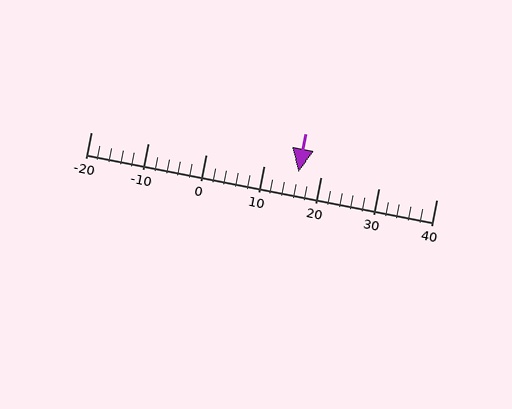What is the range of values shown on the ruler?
The ruler shows values from -20 to 40.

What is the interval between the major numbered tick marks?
The major tick marks are spaced 10 units apart.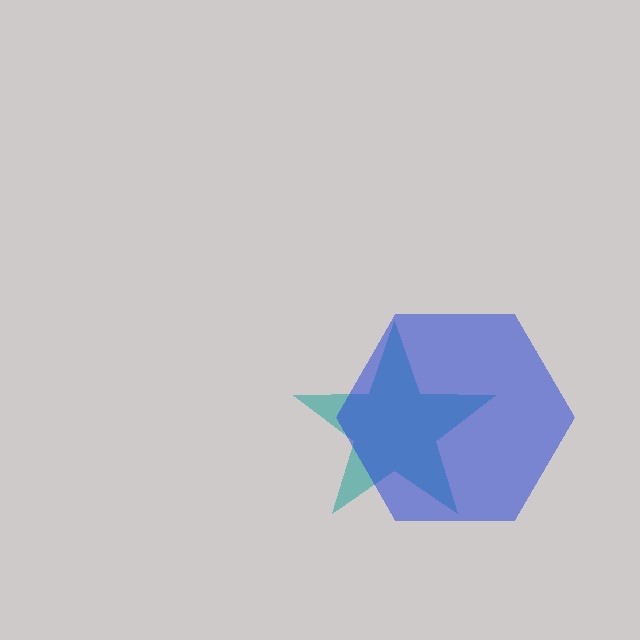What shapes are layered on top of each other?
The layered shapes are: a teal star, a blue hexagon.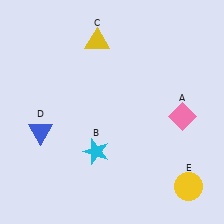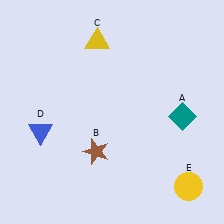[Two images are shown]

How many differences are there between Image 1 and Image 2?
There are 2 differences between the two images.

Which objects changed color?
A changed from pink to teal. B changed from cyan to brown.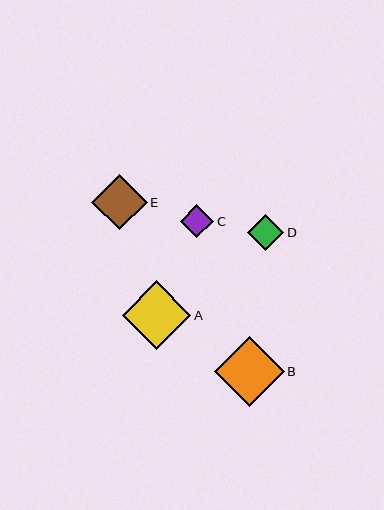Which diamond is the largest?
Diamond B is the largest with a size of approximately 70 pixels.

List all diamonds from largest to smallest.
From largest to smallest: B, A, E, D, C.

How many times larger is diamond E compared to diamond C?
Diamond E is approximately 1.7 times the size of diamond C.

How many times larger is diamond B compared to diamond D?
Diamond B is approximately 1.9 times the size of diamond D.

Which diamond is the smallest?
Diamond C is the smallest with a size of approximately 34 pixels.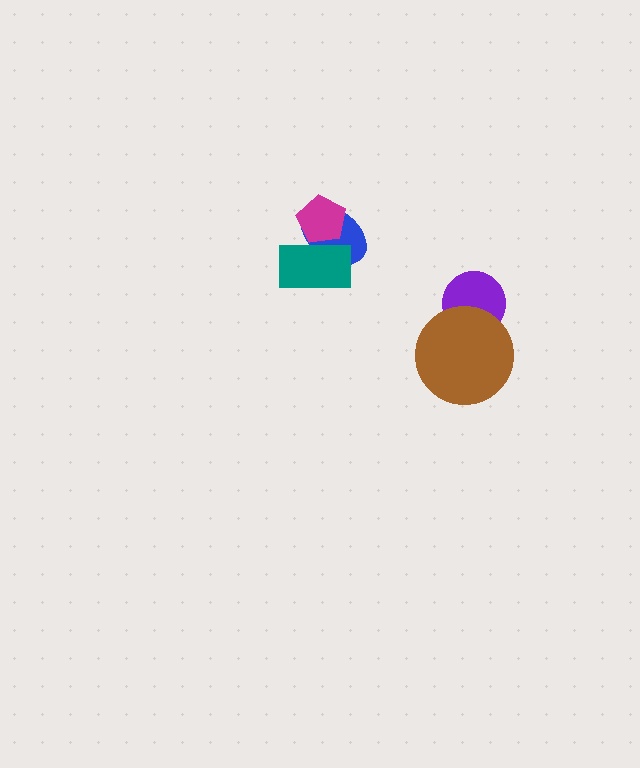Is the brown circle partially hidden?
No, no other shape covers it.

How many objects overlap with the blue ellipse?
2 objects overlap with the blue ellipse.